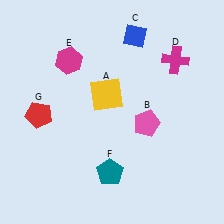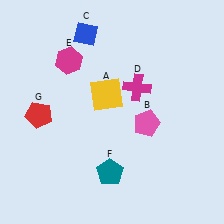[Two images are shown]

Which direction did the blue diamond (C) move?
The blue diamond (C) moved left.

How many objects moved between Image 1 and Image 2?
2 objects moved between the two images.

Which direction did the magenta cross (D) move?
The magenta cross (D) moved left.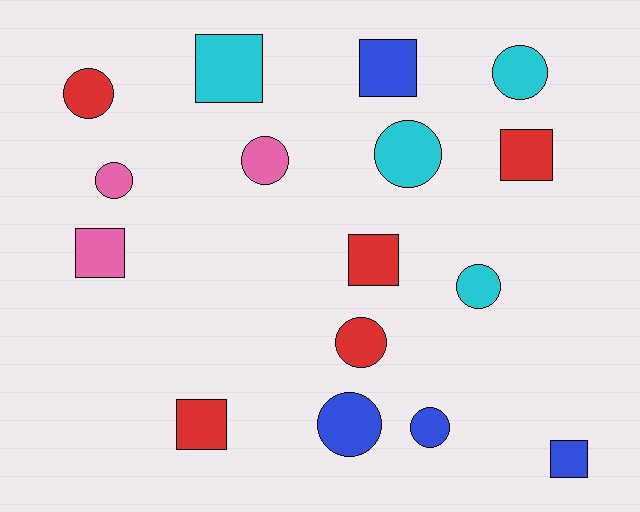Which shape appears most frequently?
Circle, with 9 objects.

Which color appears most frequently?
Red, with 5 objects.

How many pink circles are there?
There are 2 pink circles.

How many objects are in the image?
There are 16 objects.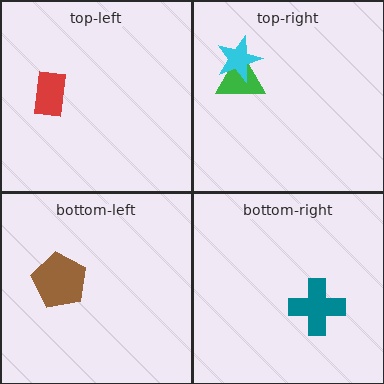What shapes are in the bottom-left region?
The brown pentagon.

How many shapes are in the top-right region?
2.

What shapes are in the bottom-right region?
The teal cross.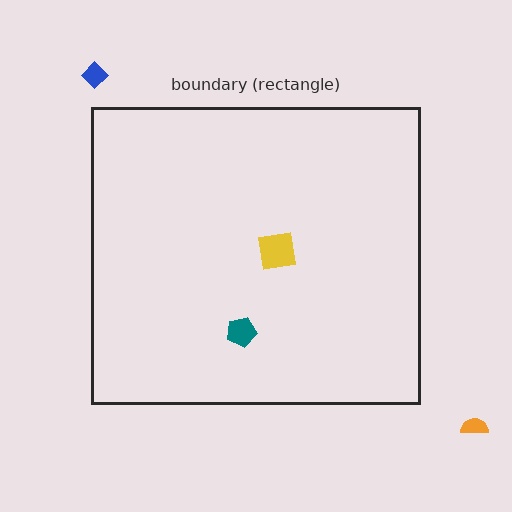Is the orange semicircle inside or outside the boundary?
Outside.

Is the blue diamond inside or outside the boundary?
Outside.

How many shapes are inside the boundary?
2 inside, 2 outside.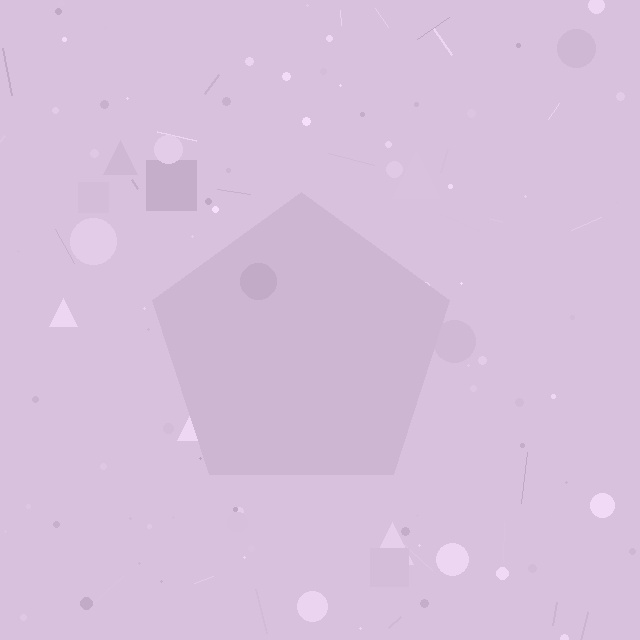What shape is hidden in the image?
A pentagon is hidden in the image.